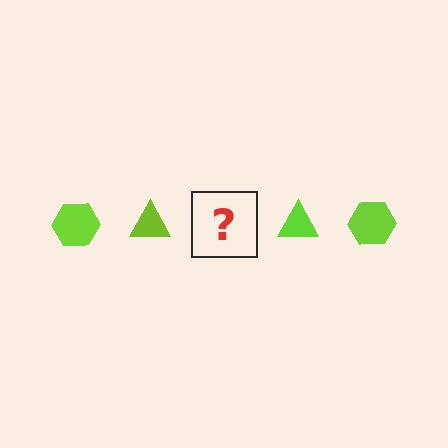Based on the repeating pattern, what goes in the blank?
The blank should be a lime hexagon.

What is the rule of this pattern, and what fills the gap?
The rule is that the pattern cycles through hexagon, triangle shapes in lime. The gap should be filled with a lime hexagon.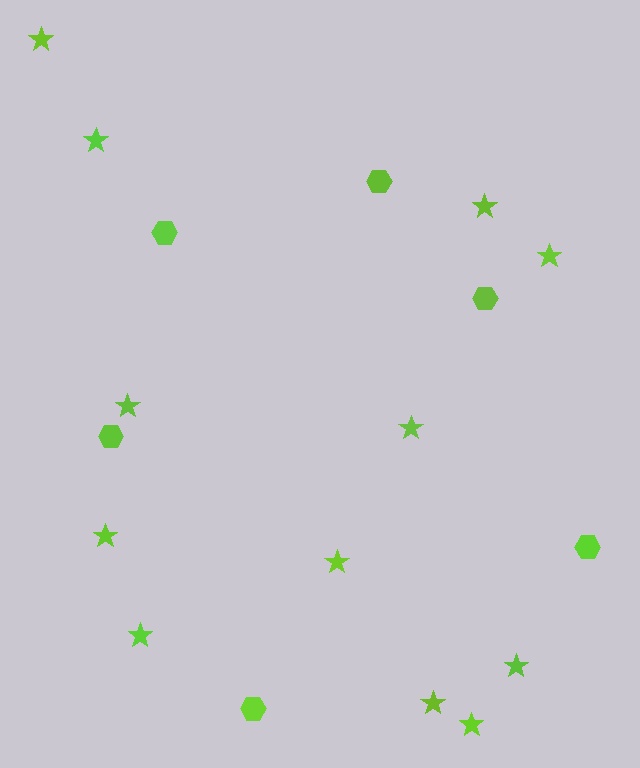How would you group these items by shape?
There are 2 groups: one group of hexagons (6) and one group of stars (12).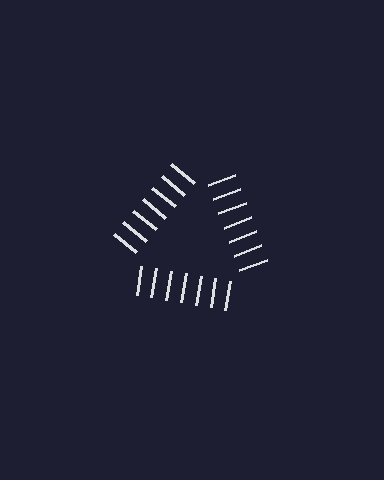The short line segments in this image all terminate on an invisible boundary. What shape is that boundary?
An illusory triangle — the line segments terminate on its edges but no continuous stroke is drawn.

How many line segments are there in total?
21 — 7 along each of the 3 edges.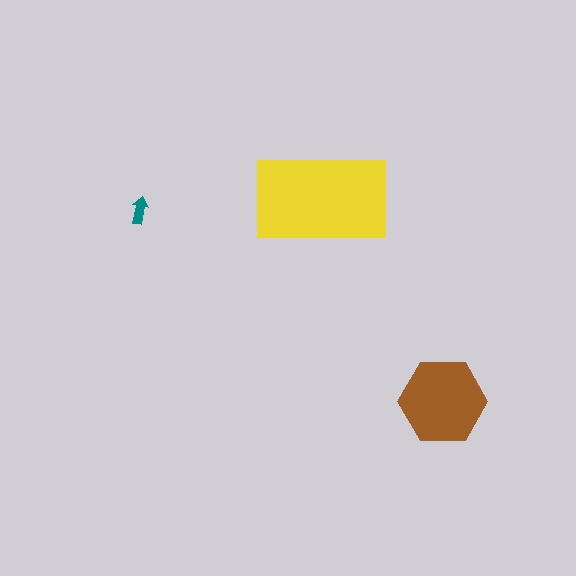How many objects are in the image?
There are 3 objects in the image.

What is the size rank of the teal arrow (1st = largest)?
3rd.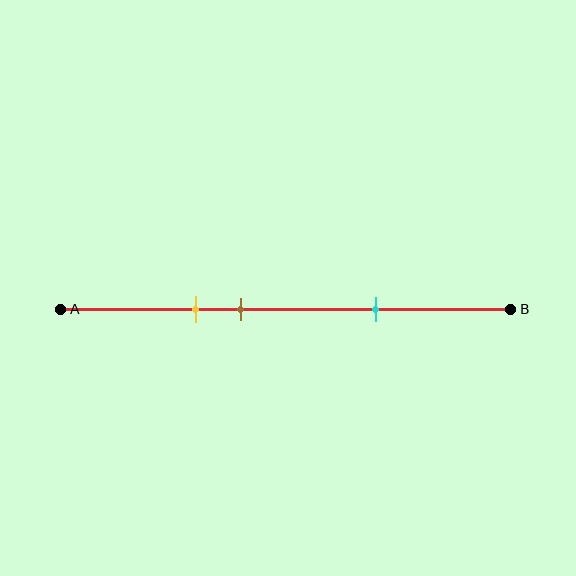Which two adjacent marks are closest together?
The yellow and brown marks are the closest adjacent pair.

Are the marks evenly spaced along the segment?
No, the marks are not evenly spaced.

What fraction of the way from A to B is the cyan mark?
The cyan mark is approximately 70% (0.7) of the way from A to B.